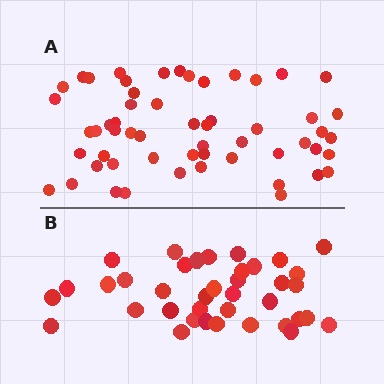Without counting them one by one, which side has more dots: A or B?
Region A (the top region) has more dots.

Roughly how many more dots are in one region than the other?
Region A has approximately 20 more dots than region B.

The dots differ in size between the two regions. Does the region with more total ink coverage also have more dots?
No. Region B has more total ink coverage because its dots are larger, but region A actually contains more individual dots. Total area can be misleading — the number of items is what matters here.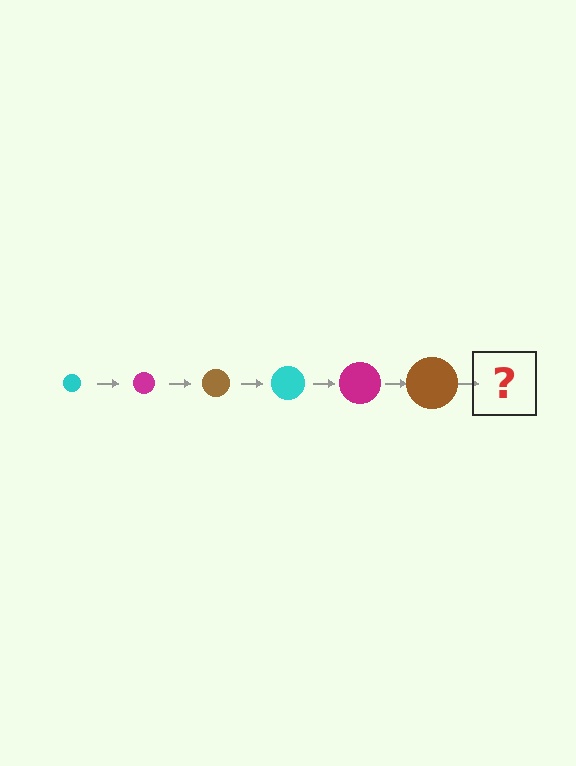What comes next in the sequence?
The next element should be a cyan circle, larger than the previous one.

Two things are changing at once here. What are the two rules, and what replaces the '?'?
The two rules are that the circle grows larger each step and the color cycles through cyan, magenta, and brown. The '?' should be a cyan circle, larger than the previous one.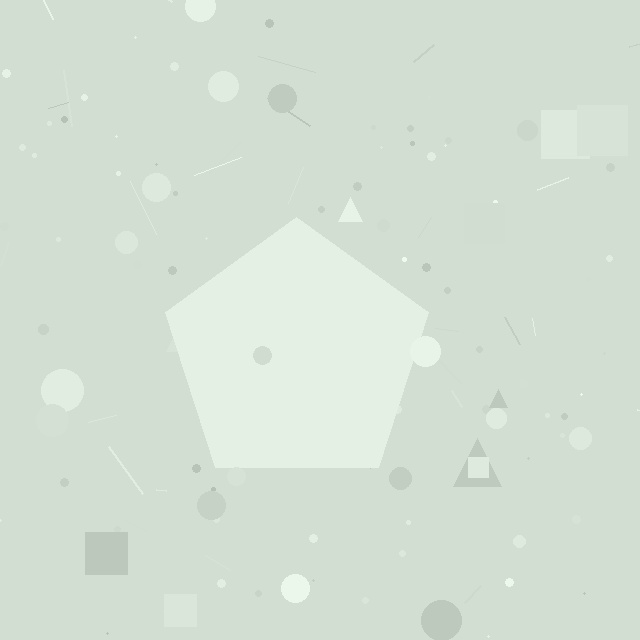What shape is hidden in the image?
A pentagon is hidden in the image.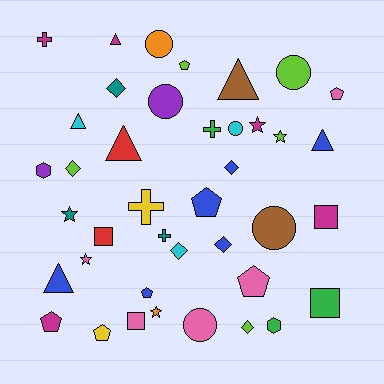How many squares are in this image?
There are 4 squares.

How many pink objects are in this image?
There are 5 pink objects.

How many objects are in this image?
There are 40 objects.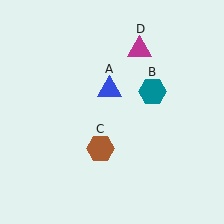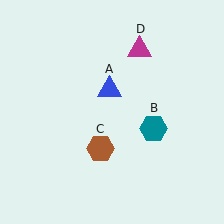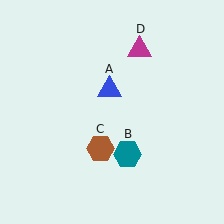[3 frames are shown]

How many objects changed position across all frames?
1 object changed position: teal hexagon (object B).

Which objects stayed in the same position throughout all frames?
Blue triangle (object A) and brown hexagon (object C) and magenta triangle (object D) remained stationary.